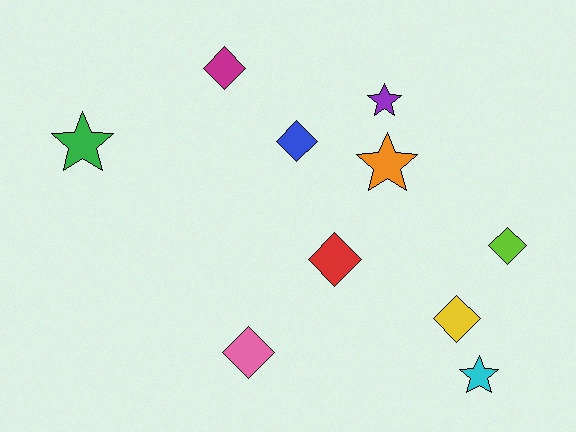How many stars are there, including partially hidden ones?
There are 4 stars.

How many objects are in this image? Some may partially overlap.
There are 10 objects.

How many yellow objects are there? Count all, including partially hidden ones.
There is 1 yellow object.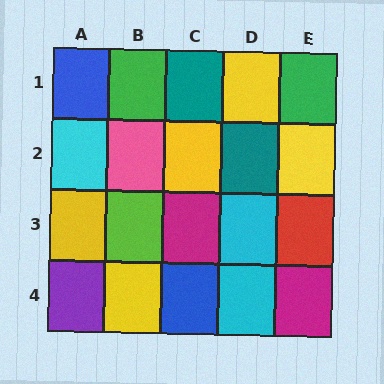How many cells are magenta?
2 cells are magenta.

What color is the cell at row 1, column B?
Green.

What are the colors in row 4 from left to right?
Purple, yellow, blue, cyan, magenta.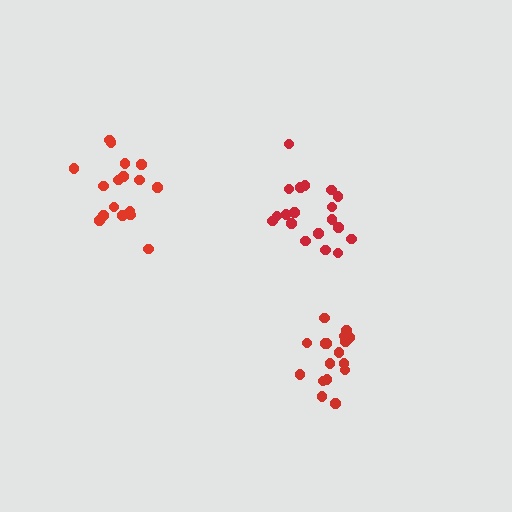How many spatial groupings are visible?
There are 3 spatial groupings.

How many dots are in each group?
Group 1: 17 dots, Group 2: 19 dots, Group 3: 17 dots (53 total).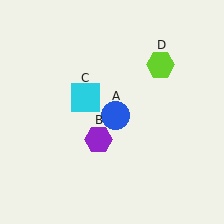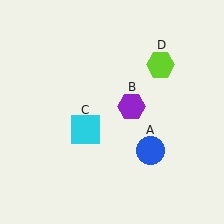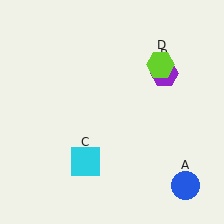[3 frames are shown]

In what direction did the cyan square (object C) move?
The cyan square (object C) moved down.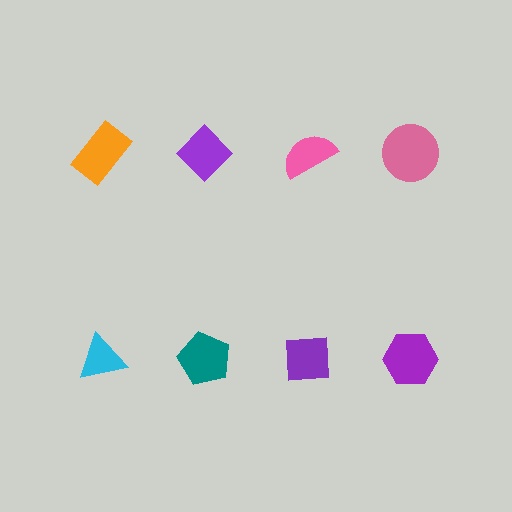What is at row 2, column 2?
A teal pentagon.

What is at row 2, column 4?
A purple hexagon.